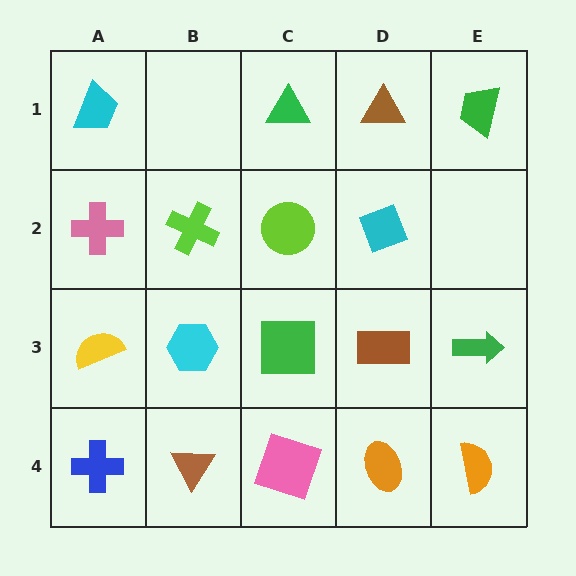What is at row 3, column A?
A yellow semicircle.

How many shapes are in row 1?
4 shapes.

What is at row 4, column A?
A blue cross.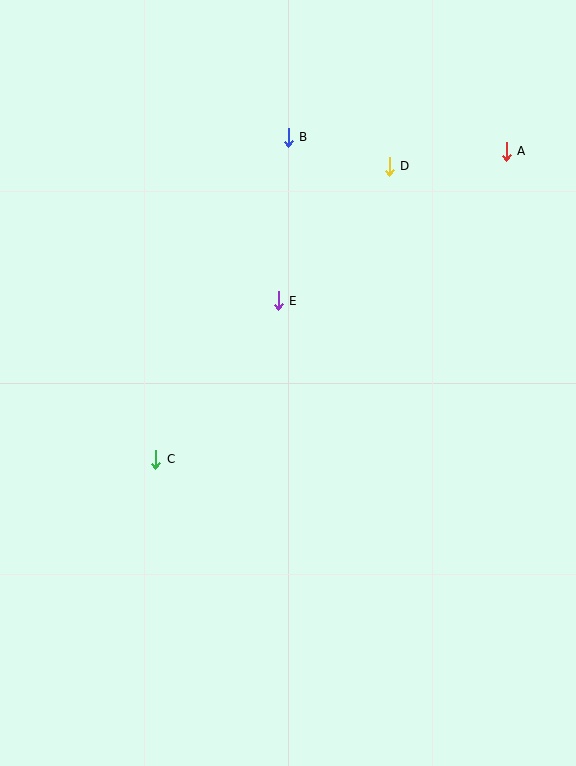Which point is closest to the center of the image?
Point E at (278, 301) is closest to the center.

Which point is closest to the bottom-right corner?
Point C is closest to the bottom-right corner.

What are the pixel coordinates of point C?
Point C is at (156, 459).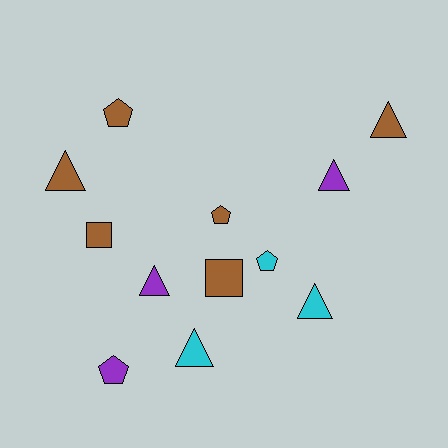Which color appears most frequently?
Brown, with 6 objects.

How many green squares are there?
There are no green squares.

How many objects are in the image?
There are 12 objects.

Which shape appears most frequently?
Triangle, with 6 objects.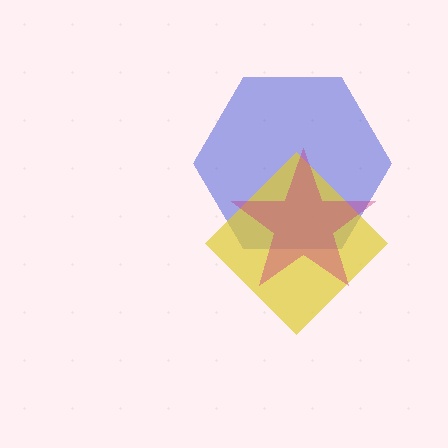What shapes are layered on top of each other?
The layered shapes are: a blue hexagon, a yellow diamond, a magenta star.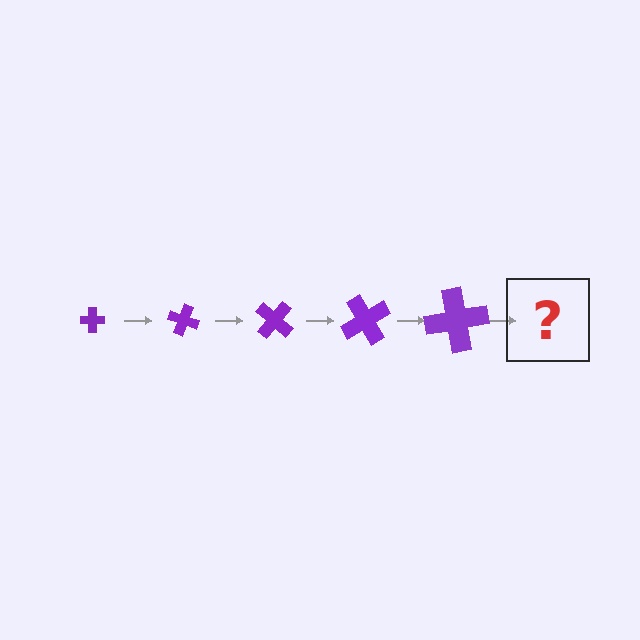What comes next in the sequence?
The next element should be a cross, larger than the previous one and rotated 100 degrees from the start.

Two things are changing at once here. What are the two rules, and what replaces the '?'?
The two rules are that the cross grows larger each step and it rotates 20 degrees each step. The '?' should be a cross, larger than the previous one and rotated 100 degrees from the start.